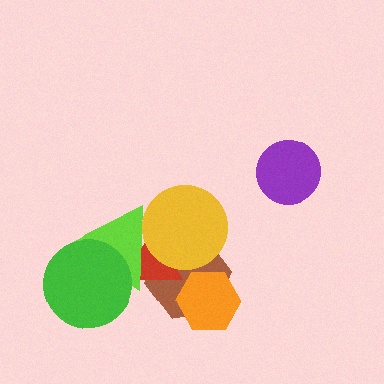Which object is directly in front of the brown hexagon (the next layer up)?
The red triangle is directly in front of the brown hexagon.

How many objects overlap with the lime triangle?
4 objects overlap with the lime triangle.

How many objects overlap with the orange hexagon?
1 object overlaps with the orange hexagon.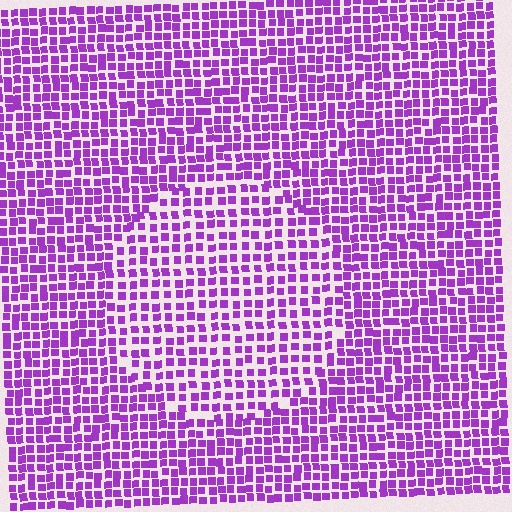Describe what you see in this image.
The image contains small purple elements arranged at two different densities. A circle-shaped region is visible where the elements are less densely packed than the surrounding area.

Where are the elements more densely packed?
The elements are more densely packed outside the circle boundary.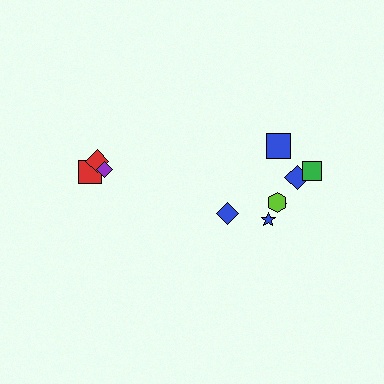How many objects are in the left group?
There are 3 objects.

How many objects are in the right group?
There are 7 objects.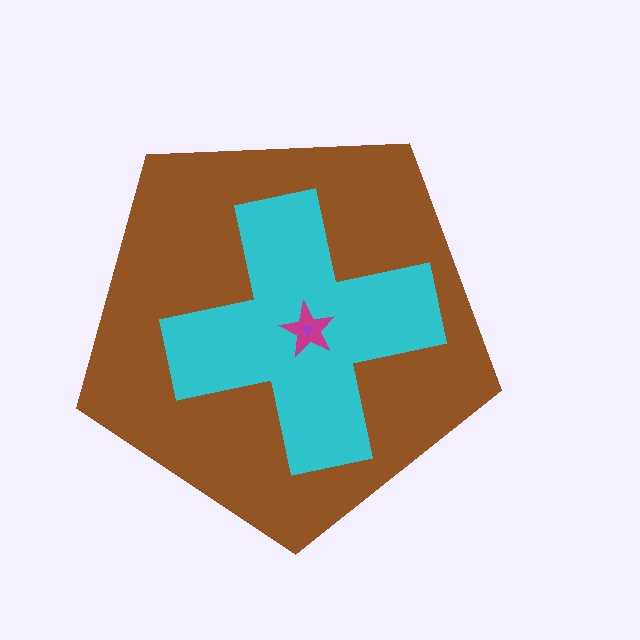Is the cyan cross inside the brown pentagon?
Yes.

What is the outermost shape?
The brown pentagon.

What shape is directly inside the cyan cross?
The magenta star.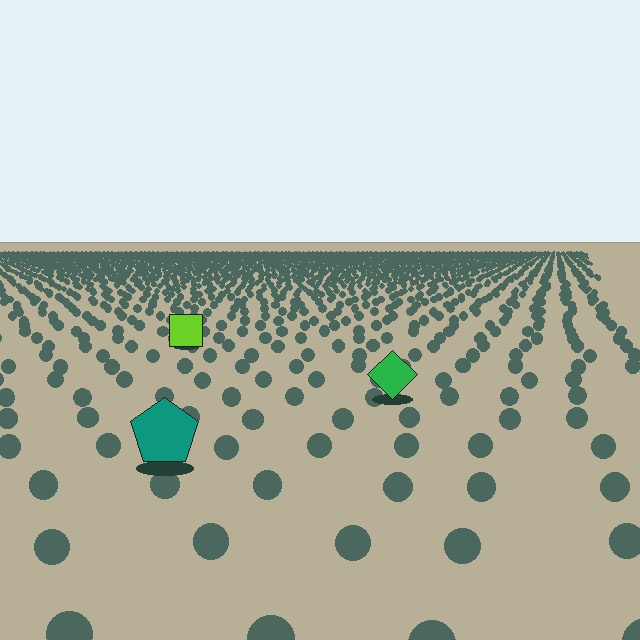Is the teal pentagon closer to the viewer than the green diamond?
Yes. The teal pentagon is closer — you can tell from the texture gradient: the ground texture is coarser near it.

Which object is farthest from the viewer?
The lime square is farthest from the viewer. It appears smaller and the ground texture around it is denser.